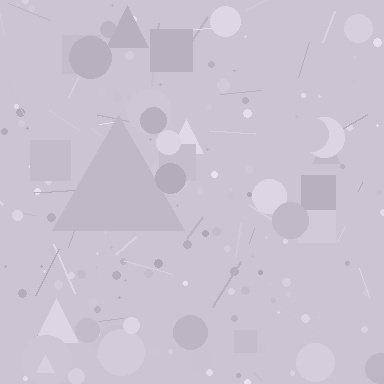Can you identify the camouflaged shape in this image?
The camouflaged shape is a triangle.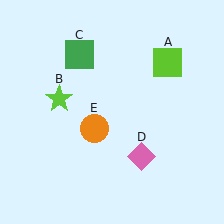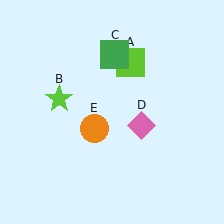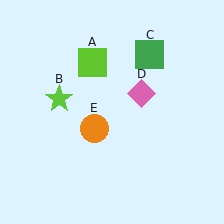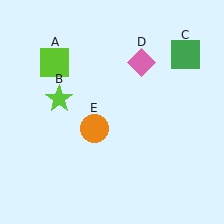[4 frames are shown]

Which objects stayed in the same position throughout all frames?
Lime star (object B) and orange circle (object E) remained stationary.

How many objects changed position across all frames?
3 objects changed position: lime square (object A), green square (object C), pink diamond (object D).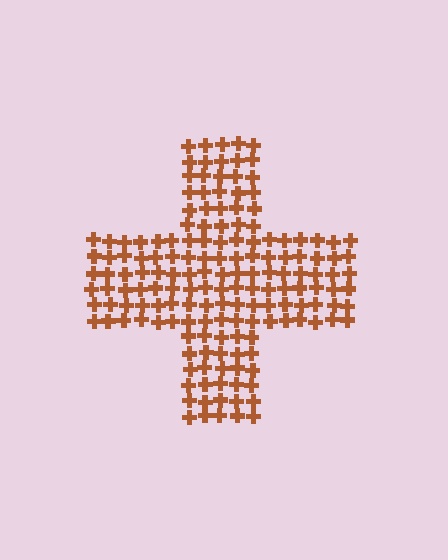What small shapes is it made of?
It is made of small crosses.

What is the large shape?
The large shape is a cross.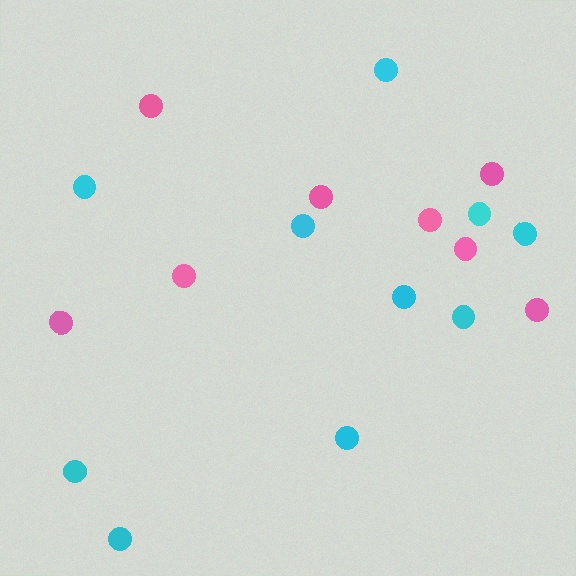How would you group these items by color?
There are 2 groups: one group of cyan circles (10) and one group of pink circles (8).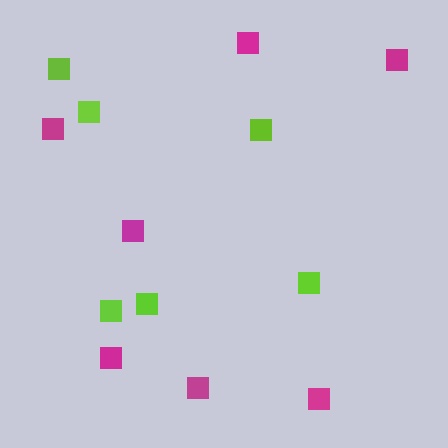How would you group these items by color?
There are 2 groups: one group of lime squares (6) and one group of magenta squares (7).